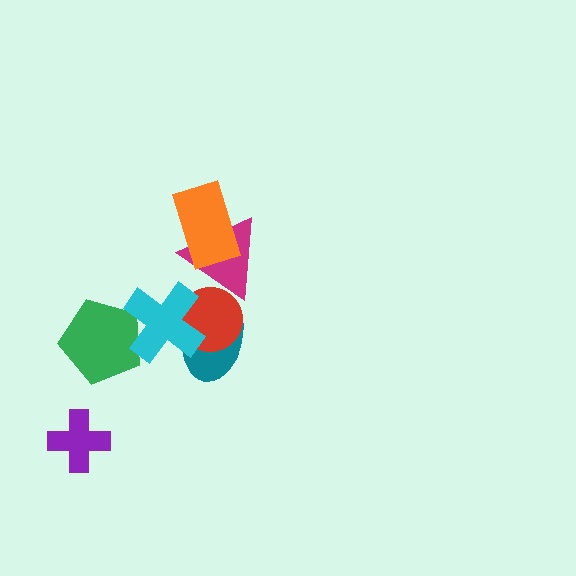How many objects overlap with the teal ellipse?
3 objects overlap with the teal ellipse.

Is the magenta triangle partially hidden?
Yes, it is partially covered by another shape.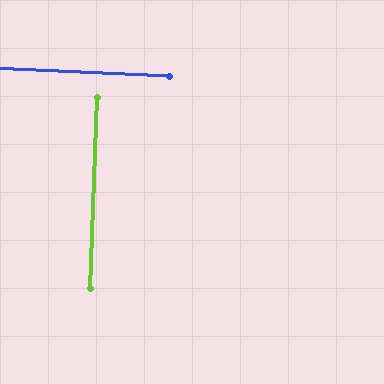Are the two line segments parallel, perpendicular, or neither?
Perpendicular — they meet at approximately 90°.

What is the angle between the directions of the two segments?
Approximately 90 degrees.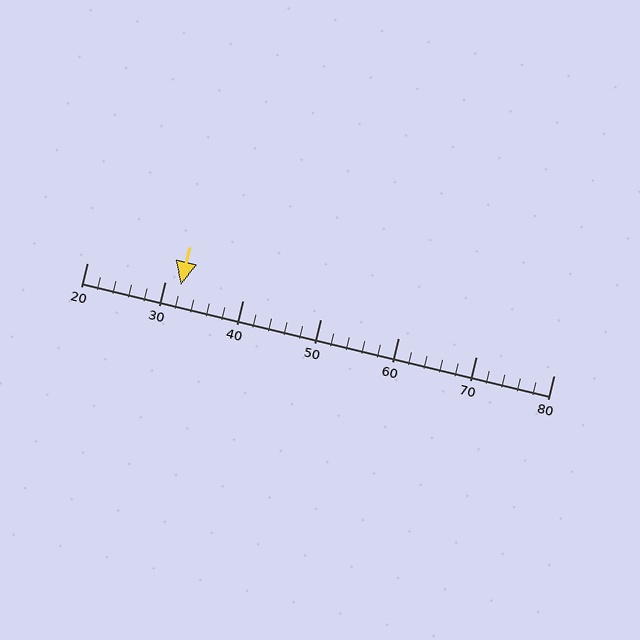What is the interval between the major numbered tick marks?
The major tick marks are spaced 10 units apart.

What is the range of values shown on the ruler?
The ruler shows values from 20 to 80.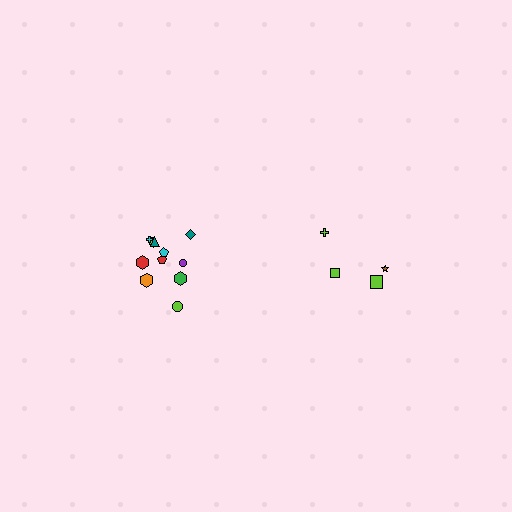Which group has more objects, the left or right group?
The left group.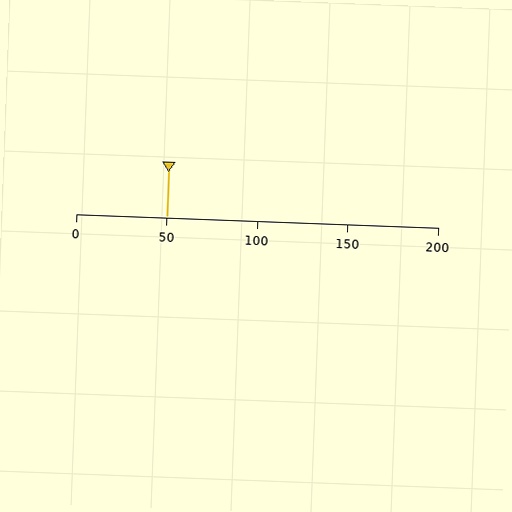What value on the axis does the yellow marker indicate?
The marker indicates approximately 50.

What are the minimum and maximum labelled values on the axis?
The axis runs from 0 to 200.